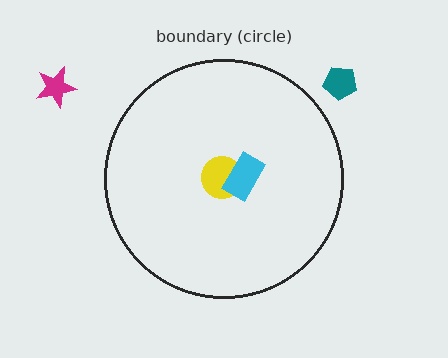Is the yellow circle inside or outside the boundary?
Inside.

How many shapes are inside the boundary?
2 inside, 2 outside.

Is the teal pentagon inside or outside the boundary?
Outside.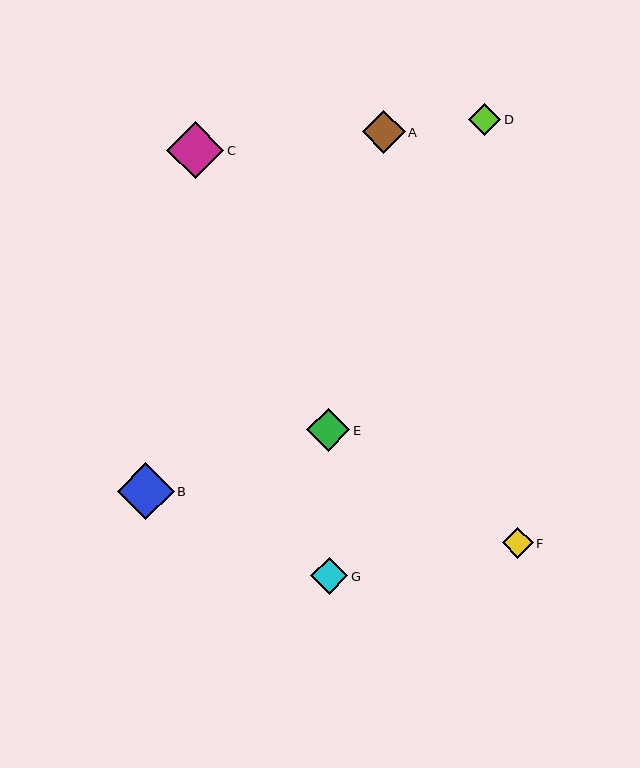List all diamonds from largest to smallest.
From largest to smallest: B, C, E, A, G, D, F.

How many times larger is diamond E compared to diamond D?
Diamond E is approximately 1.3 times the size of diamond D.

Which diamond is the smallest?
Diamond F is the smallest with a size of approximately 31 pixels.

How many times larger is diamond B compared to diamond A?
Diamond B is approximately 1.3 times the size of diamond A.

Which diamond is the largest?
Diamond B is the largest with a size of approximately 57 pixels.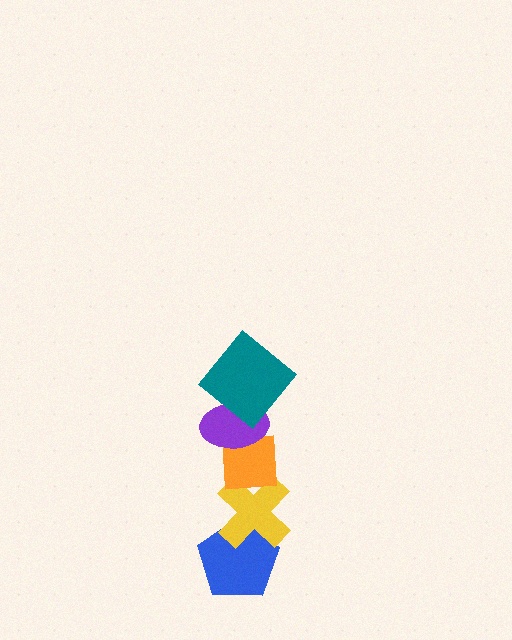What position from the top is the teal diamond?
The teal diamond is 1st from the top.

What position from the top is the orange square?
The orange square is 3rd from the top.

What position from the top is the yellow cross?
The yellow cross is 4th from the top.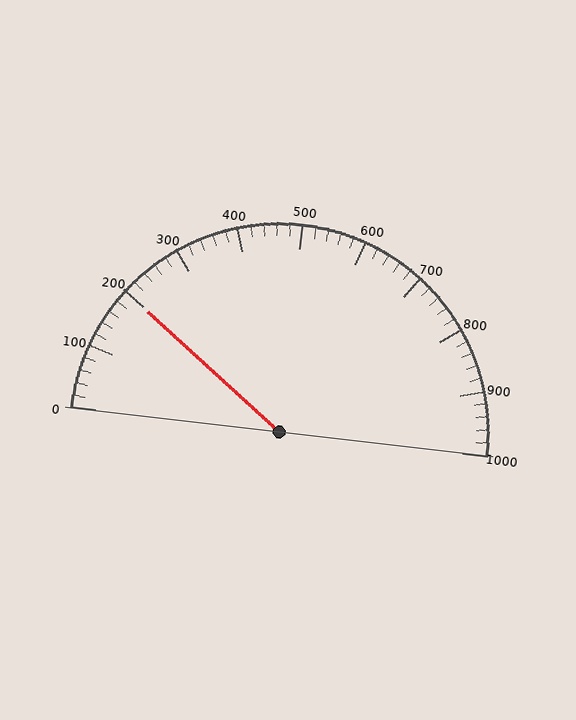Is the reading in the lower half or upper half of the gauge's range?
The reading is in the lower half of the range (0 to 1000).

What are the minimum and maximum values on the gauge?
The gauge ranges from 0 to 1000.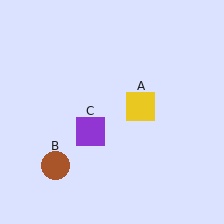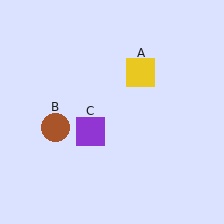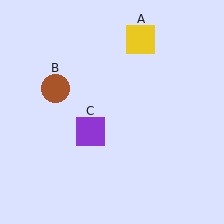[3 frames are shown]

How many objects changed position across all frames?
2 objects changed position: yellow square (object A), brown circle (object B).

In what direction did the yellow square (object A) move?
The yellow square (object A) moved up.